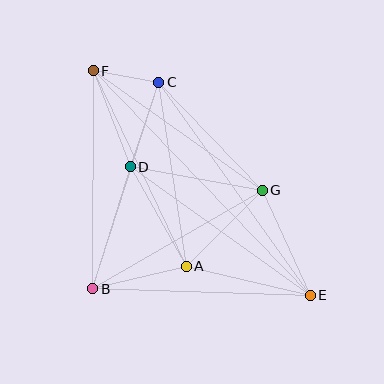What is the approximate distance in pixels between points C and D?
The distance between C and D is approximately 90 pixels.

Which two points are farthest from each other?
Points E and F are farthest from each other.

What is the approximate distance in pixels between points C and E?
The distance between C and E is approximately 262 pixels.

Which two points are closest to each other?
Points C and F are closest to each other.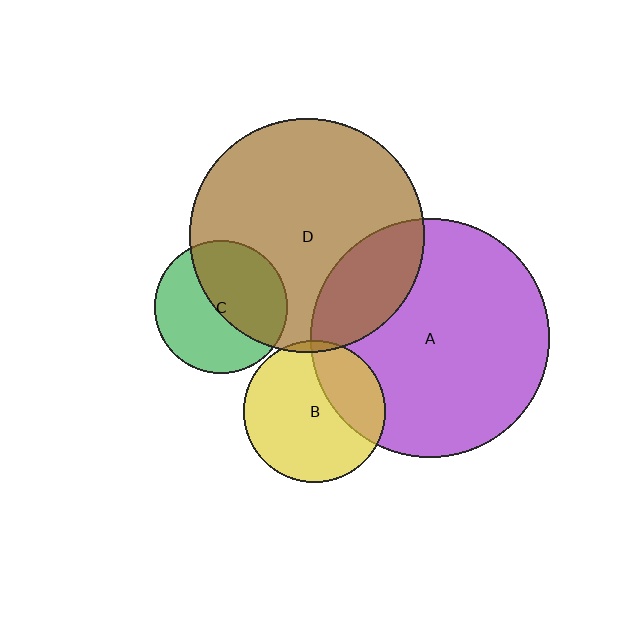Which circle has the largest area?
Circle A (purple).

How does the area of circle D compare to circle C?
Approximately 3.1 times.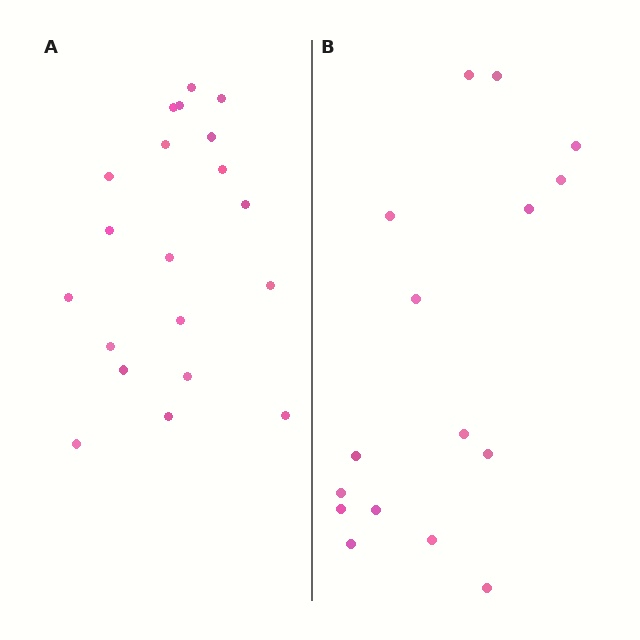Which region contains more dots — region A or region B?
Region A (the left region) has more dots.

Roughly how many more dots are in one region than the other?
Region A has about 4 more dots than region B.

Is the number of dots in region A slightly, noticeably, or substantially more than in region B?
Region A has noticeably more, but not dramatically so. The ratio is roughly 1.2 to 1.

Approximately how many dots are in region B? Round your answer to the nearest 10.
About 20 dots. (The exact count is 16, which rounds to 20.)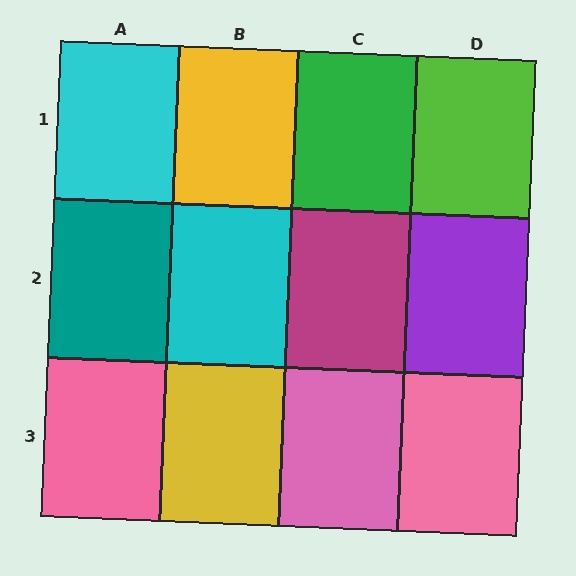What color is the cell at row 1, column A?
Cyan.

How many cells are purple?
1 cell is purple.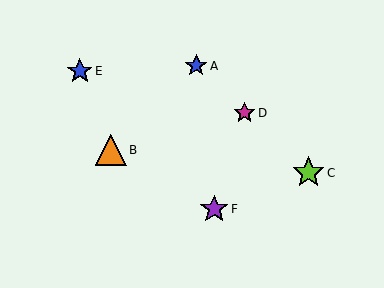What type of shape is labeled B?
Shape B is an orange triangle.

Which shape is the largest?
The lime star (labeled C) is the largest.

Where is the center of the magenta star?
The center of the magenta star is at (244, 113).